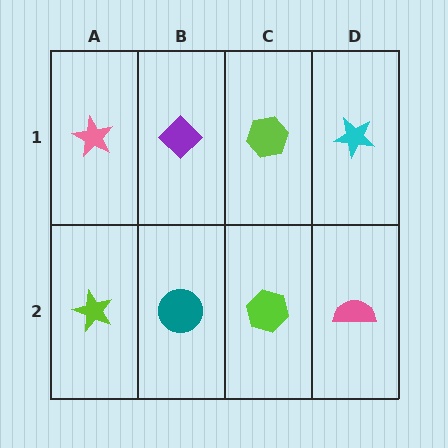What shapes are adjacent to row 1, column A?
A lime star (row 2, column A), a purple diamond (row 1, column B).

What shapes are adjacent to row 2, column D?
A cyan star (row 1, column D), a lime hexagon (row 2, column C).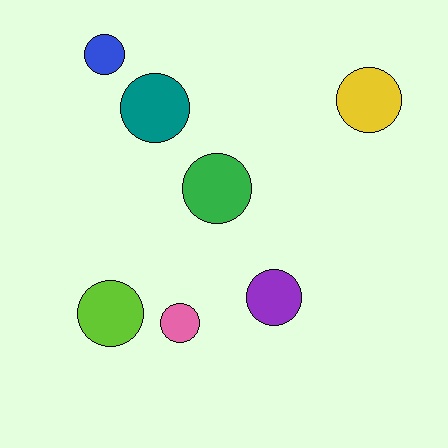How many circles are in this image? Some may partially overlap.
There are 7 circles.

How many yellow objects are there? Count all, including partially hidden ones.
There is 1 yellow object.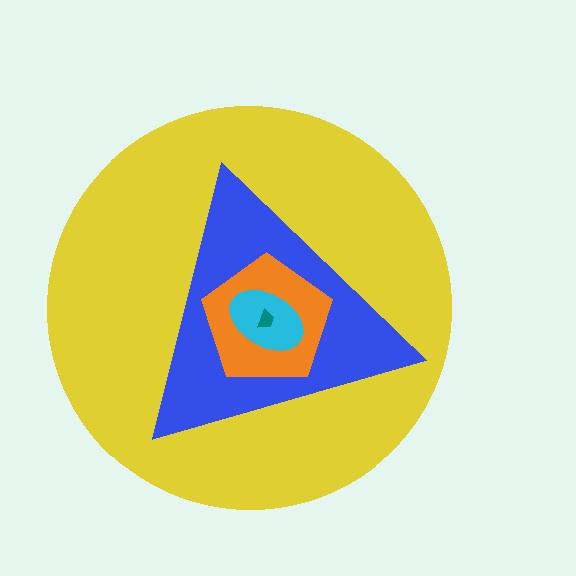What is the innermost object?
The teal trapezoid.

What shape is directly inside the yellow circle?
The blue triangle.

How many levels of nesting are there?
5.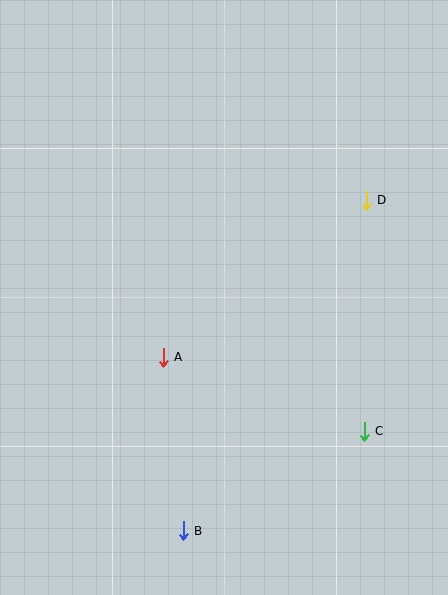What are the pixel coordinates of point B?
Point B is at (183, 531).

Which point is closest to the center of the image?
Point A at (163, 357) is closest to the center.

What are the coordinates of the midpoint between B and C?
The midpoint between B and C is at (274, 481).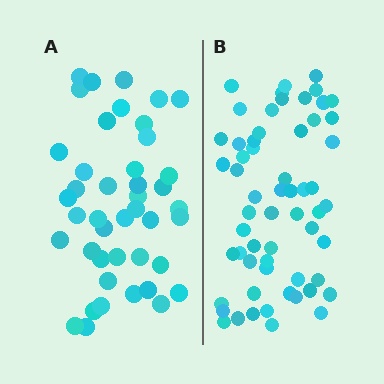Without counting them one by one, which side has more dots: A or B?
Region B (the right region) has more dots.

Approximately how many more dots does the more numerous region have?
Region B has approximately 15 more dots than region A.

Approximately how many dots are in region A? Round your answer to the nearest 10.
About 40 dots. (The exact count is 43, which rounds to 40.)